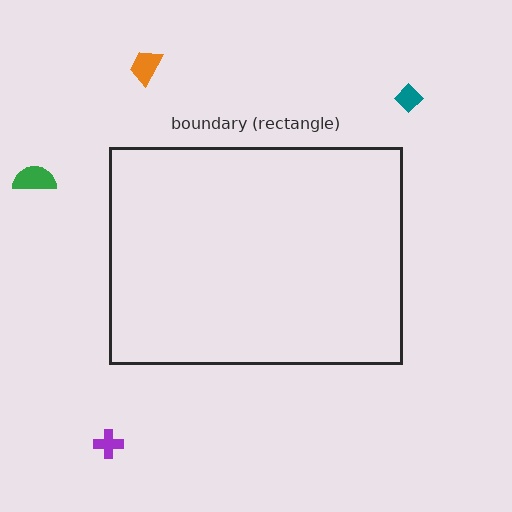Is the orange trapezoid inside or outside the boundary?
Outside.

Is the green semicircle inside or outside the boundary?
Outside.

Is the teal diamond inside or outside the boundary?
Outside.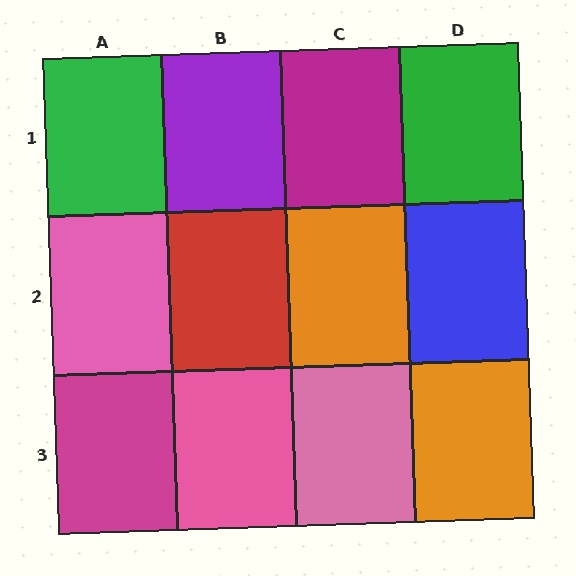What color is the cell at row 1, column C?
Magenta.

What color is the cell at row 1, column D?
Green.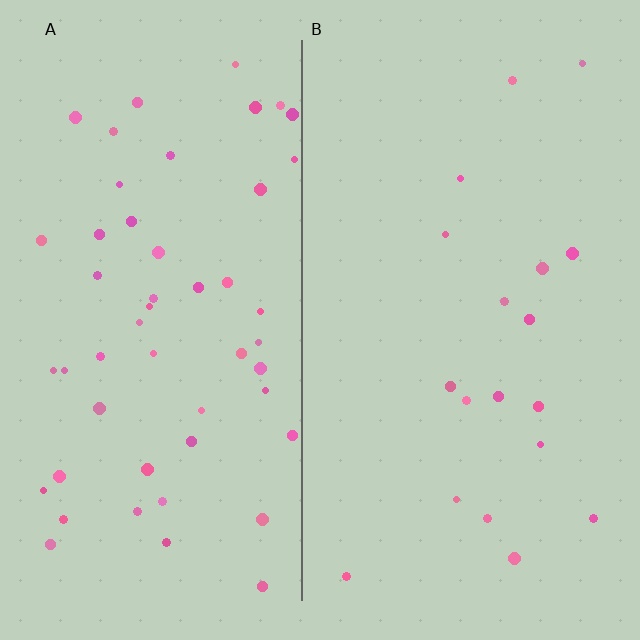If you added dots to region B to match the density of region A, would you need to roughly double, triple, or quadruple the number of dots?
Approximately triple.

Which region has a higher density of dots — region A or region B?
A (the left).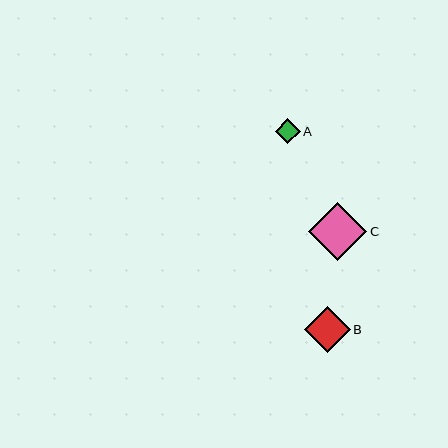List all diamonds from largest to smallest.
From largest to smallest: C, B, A.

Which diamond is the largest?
Diamond C is the largest with a size of approximately 58 pixels.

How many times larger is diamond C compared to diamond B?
Diamond C is approximately 1.3 times the size of diamond B.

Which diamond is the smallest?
Diamond A is the smallest with a size of approximately 25 pixels.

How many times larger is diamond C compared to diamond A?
Diamond C is approximately 2.3 times the size of diamond A.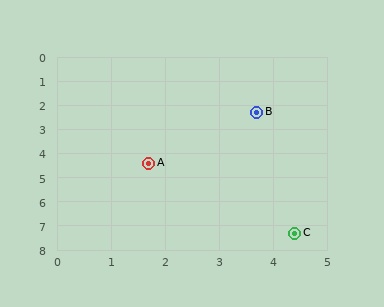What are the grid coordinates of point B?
Point B is at approximately (3.7, 2.3).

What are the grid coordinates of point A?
Point A is at approximately (1.7, 4.4).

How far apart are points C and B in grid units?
Points C and B are about 5.0 grid units apart.